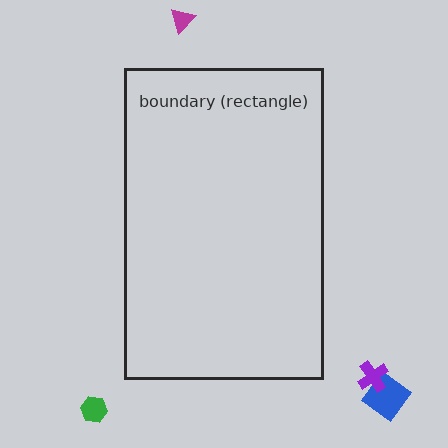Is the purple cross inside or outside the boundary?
Outside.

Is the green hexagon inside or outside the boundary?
Outside.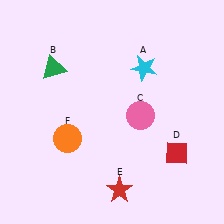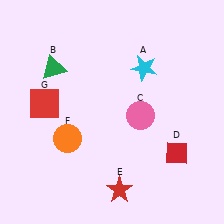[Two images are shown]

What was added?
A red square (G) was added in Image 2.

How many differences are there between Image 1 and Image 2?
There is 1 difference between the two images.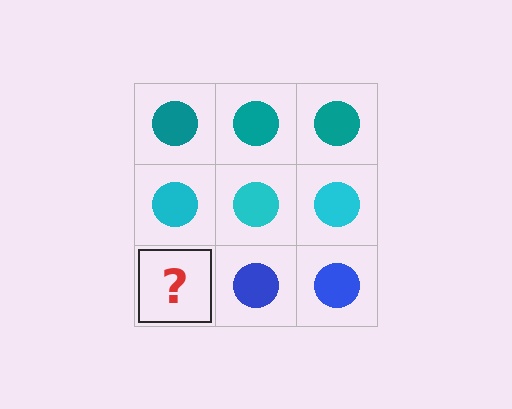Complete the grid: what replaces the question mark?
The question mark should be replaced with a blue circle.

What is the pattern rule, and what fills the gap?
The rule is that each row has a consistent color. The gap should be filled with a blue circle.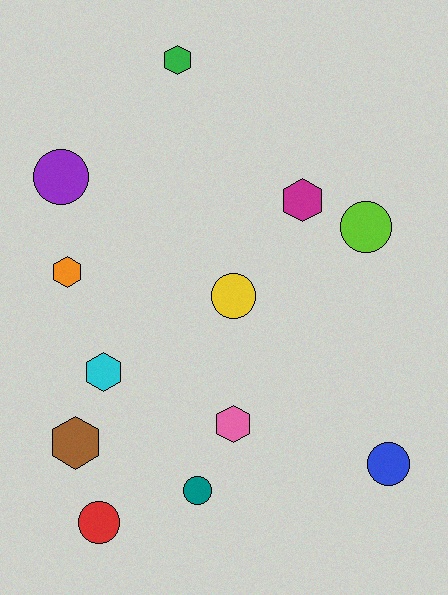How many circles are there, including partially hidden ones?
There are 6 circles.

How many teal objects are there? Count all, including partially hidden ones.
There is 1 teal object.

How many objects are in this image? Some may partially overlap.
There are 12 objects.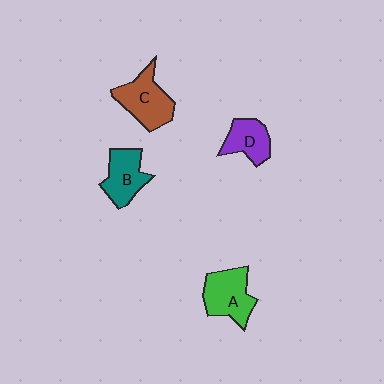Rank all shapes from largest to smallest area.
From largest to smallest: C (brown), A (green), B (teal), D (purple).